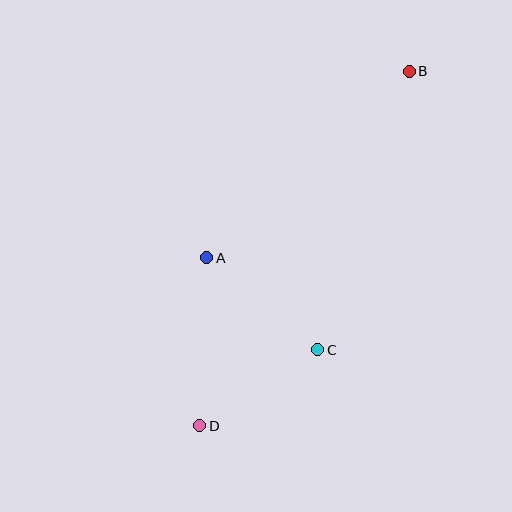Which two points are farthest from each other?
Points B and D are farthest from each other.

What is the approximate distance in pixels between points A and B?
The distance between A and B is approximately 275 pixels.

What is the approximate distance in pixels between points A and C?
The distance between A and C is approximately 144 pixels.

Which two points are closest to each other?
Points C and D are closest to each other.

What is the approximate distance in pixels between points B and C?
The distance between B and C is approximately 293 pixels.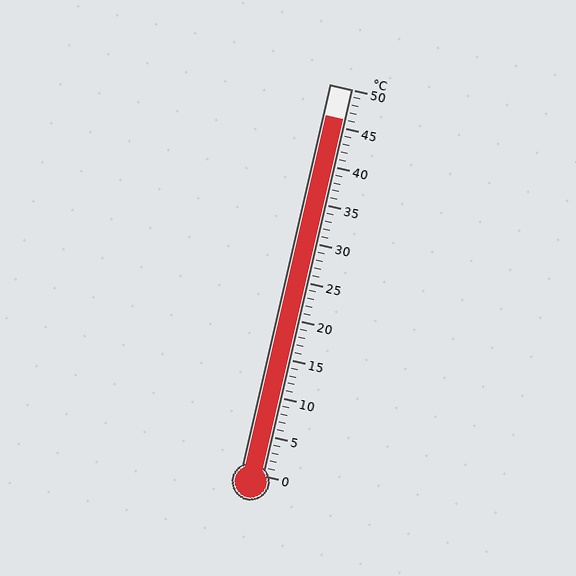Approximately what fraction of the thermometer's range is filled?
The thermometer is filled to approximately 90% of its range.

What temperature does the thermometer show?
The thermometer shows approximately 46°C.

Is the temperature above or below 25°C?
The temperature is above 25°C.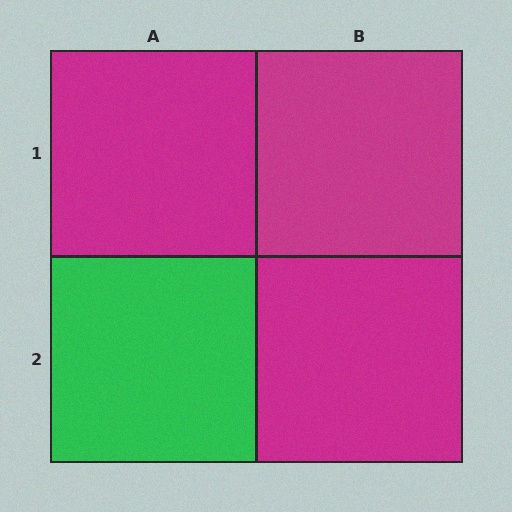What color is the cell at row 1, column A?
Magenta.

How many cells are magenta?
3 cells are magenta.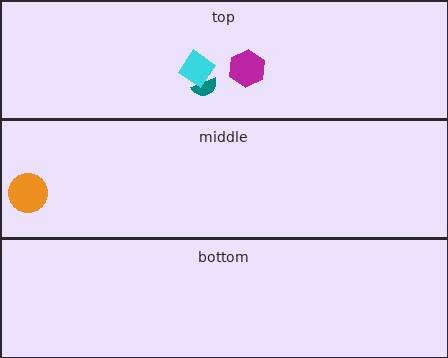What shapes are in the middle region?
The orange circle.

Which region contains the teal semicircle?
The top region.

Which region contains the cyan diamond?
The top region.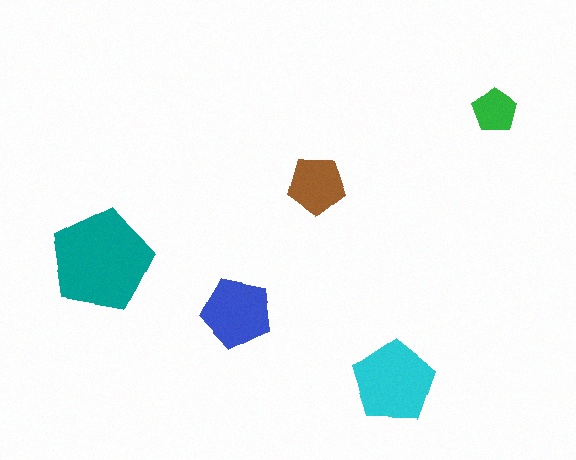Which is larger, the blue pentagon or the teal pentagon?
The teal one.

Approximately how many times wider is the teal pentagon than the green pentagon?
About 2.5 times wider.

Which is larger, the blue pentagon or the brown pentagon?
The blue one.